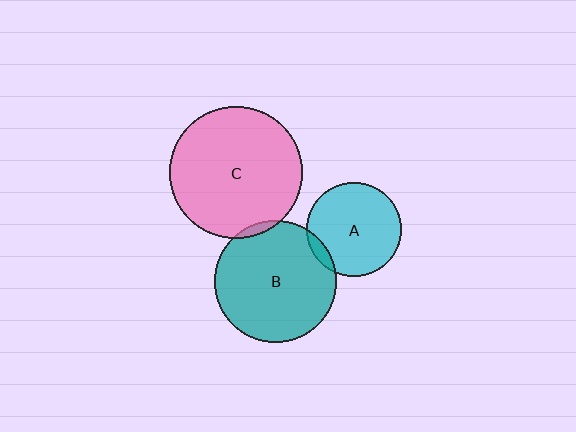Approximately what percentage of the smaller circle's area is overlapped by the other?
Approximately 5%.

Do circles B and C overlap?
Yes.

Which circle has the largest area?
Circle C (pink).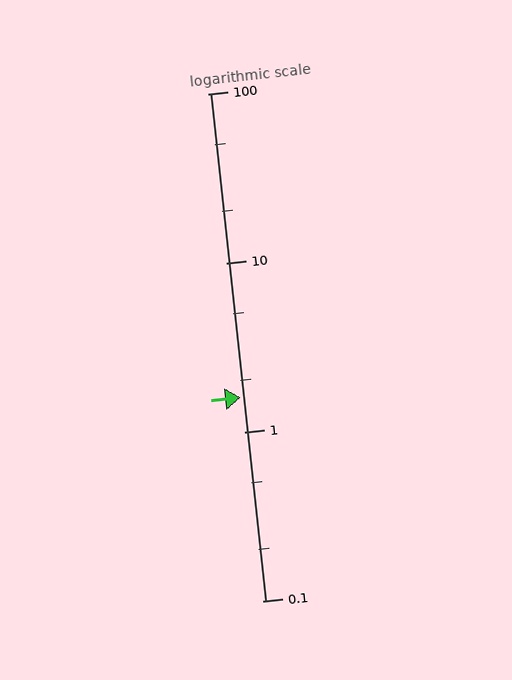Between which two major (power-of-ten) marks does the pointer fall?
The pointer is between 1 and 10.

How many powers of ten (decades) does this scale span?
The scale spans 3 decades, from 0.1 to 100.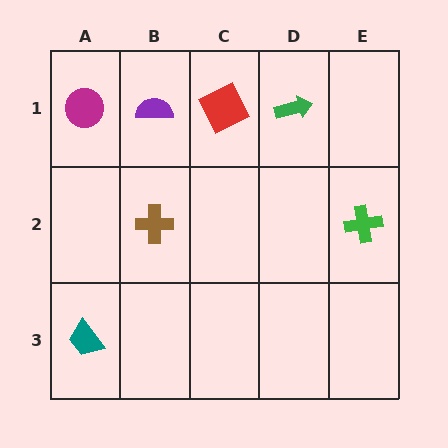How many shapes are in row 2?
2 shapes.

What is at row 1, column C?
A red square.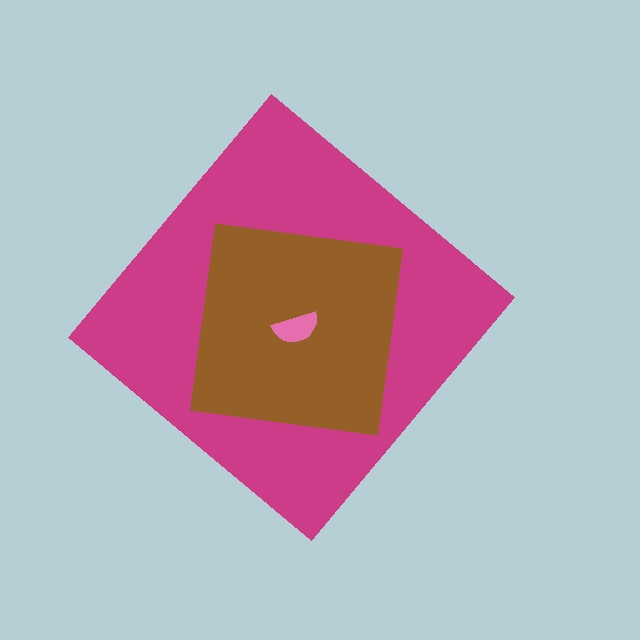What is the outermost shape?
The magenta diamond.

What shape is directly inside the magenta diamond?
The brown square.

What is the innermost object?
The pink semicircle.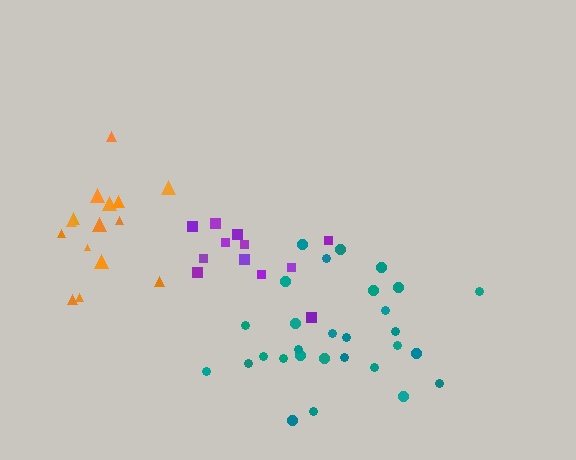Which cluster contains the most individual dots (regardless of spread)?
Teal (29).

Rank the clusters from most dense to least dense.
purple, teal, orange.